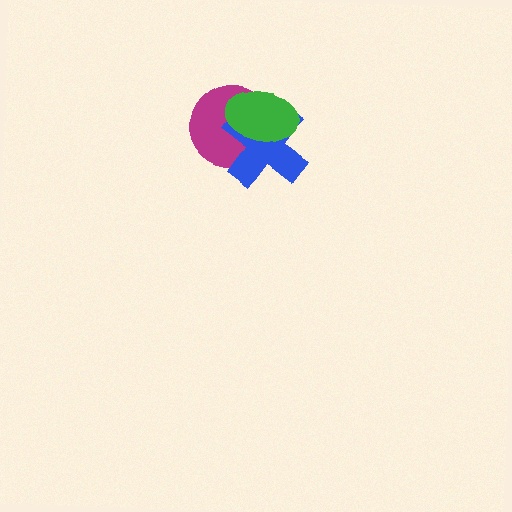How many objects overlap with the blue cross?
2 objects overlap with the blue cross.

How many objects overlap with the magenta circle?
2 objects overlap with the magenta circle.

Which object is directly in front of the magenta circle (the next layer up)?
The blue cross is directly in front of the magenta circle.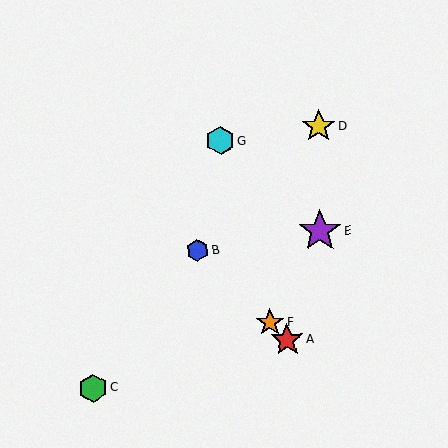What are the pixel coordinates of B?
Object B is at (197, 250).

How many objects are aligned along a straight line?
3 objects (A, B, F) are aligned along a straight line.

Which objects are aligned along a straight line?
Objects A, B, F are aligned along a straight line.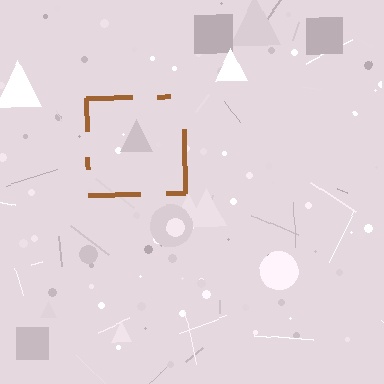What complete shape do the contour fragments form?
The contour fragments form a square.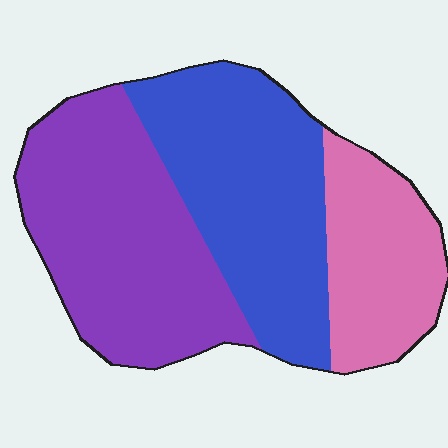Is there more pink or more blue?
Blue.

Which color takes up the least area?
Pink, at roughly 20%.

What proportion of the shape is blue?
Blue covers 38% of the shape.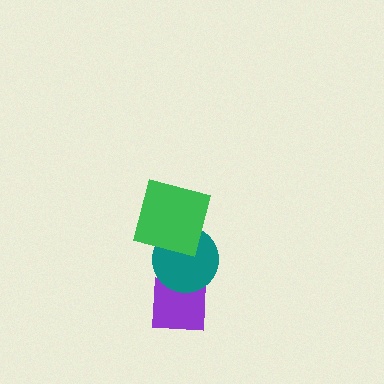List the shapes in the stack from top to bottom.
From top to bottom: the green square, the teal circle, the purple square.